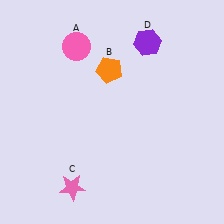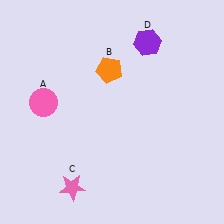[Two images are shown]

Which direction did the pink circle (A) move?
The pink circle (A) moved down.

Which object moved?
The pink circle (A) moved down.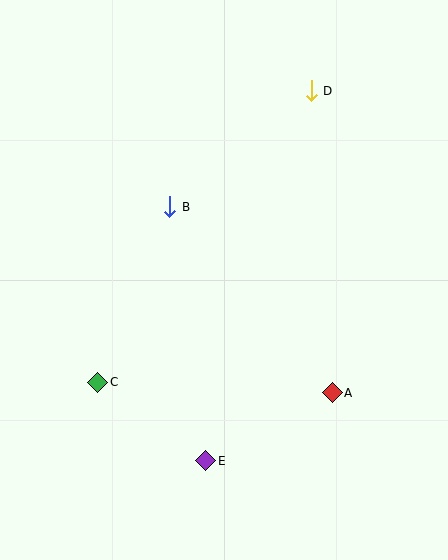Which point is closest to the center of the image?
Point B at (170, 207) is closest to the center.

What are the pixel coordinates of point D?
Point D is at (311, 91).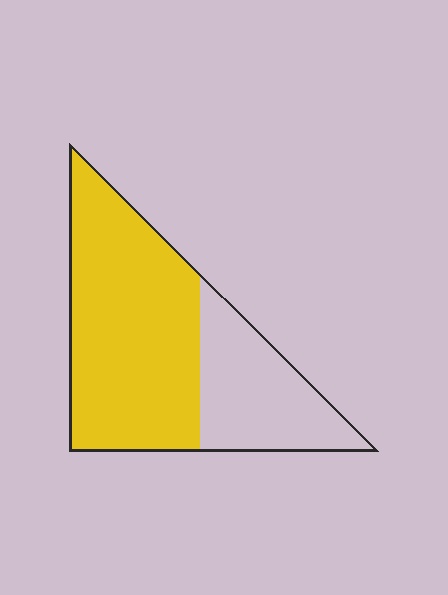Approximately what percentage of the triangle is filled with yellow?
Approximately 65%.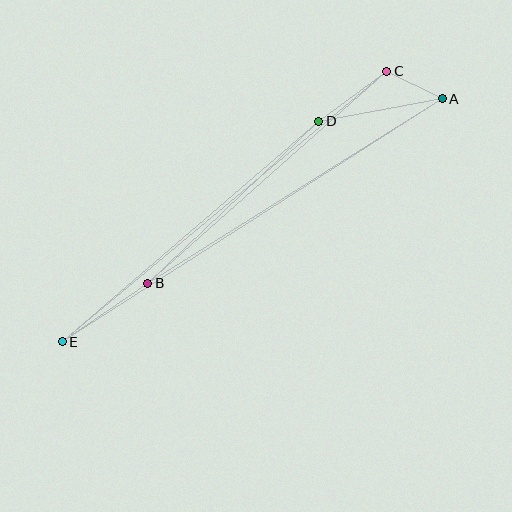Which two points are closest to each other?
Points A and C are closest to each other.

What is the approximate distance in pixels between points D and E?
The distance between D and E is approximately 338 pixels.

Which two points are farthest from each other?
Points A and E are farthest from each other.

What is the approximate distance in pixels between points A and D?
The distance between A and D is approximately 125 pixels.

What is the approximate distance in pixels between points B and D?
The distance between B and D is approximately 235 pixels.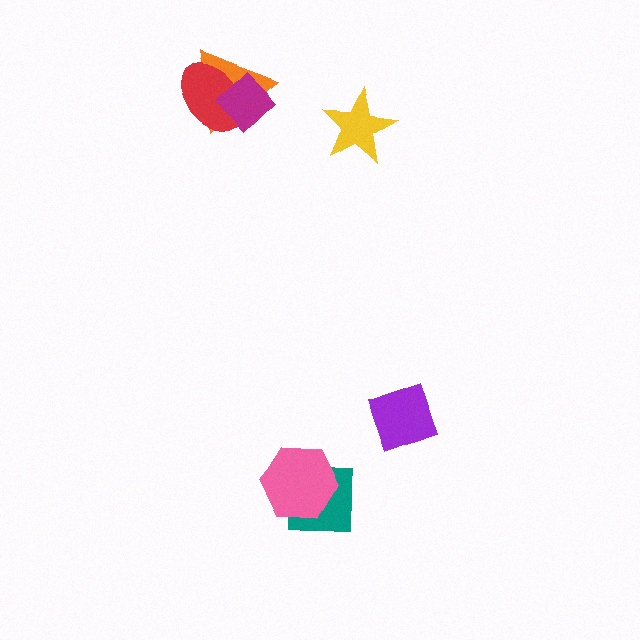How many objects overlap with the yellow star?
0 objects overlap with the yellow star.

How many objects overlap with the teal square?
1 object overlaps with the teal square.